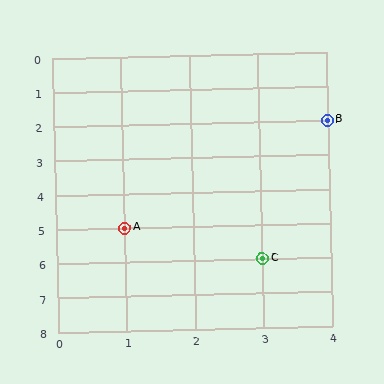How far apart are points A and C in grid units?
Points A and C are 2 columns and 1 row apart (about 2.2 grid units diagonally).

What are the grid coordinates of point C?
Point C is at grid coordinates (3, 6).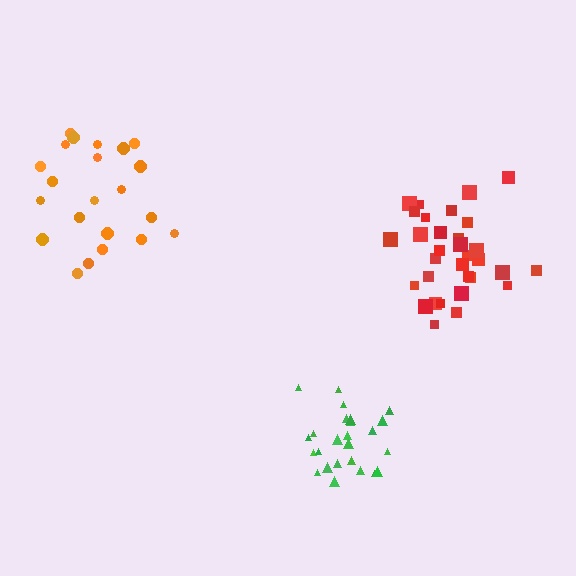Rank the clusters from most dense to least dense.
green, red, orange.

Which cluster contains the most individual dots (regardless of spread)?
Red (32).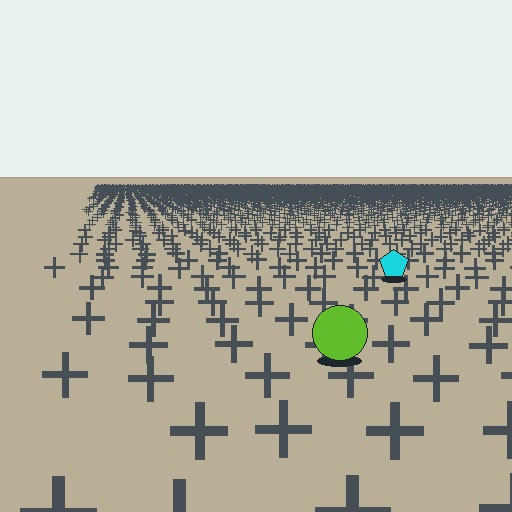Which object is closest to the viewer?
The lime circle is closest. The texture marks near it are larger and more spread out.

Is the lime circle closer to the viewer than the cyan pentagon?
Yes. The lime circle is closer — you can tell from the texture gradient: the ground texture is coarser near it.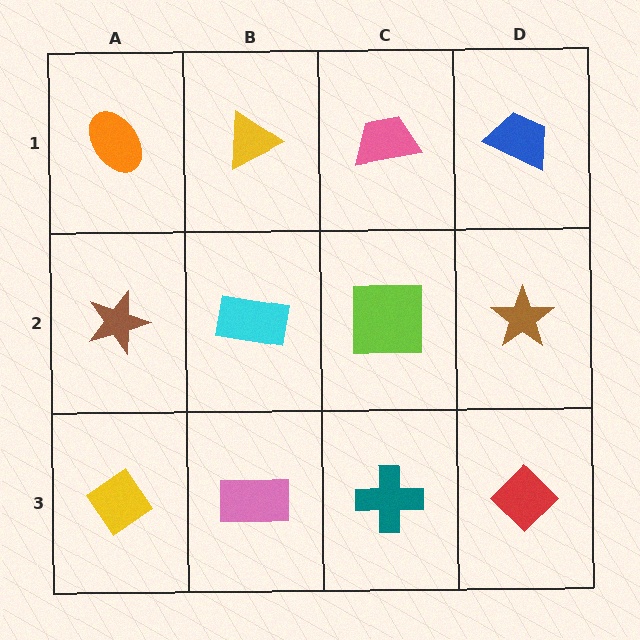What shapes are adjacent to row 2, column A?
An orange ellipse (row 1, column A), a yellow diamond (row 3, column A), a cyan rectangle (row 2, column B).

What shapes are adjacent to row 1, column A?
A brown star (row 2, column A), a yellow triangle (row 1, column B).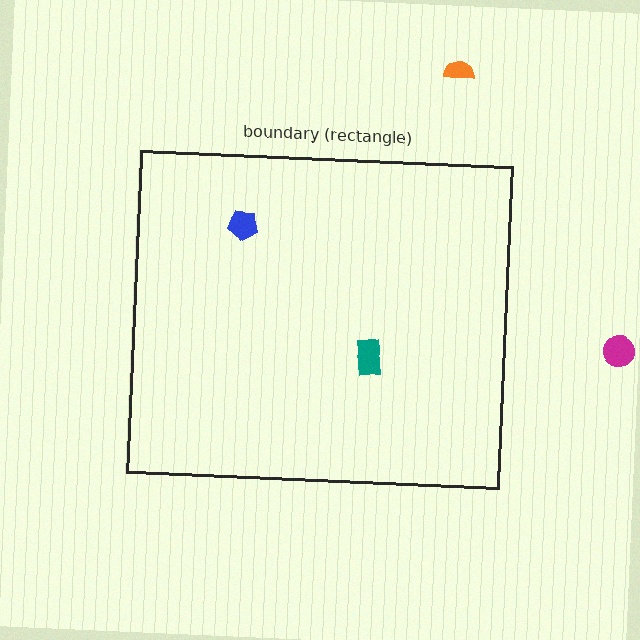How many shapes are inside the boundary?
2 inside, 2 outside.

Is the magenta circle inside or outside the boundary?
Outside.